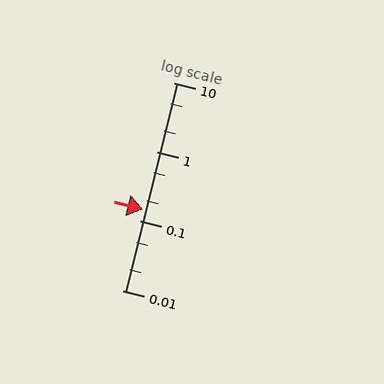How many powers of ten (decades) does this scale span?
The scale spans 3 decades, from 0.01 to 10.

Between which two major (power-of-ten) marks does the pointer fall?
The pointer is between 0.1 and 1.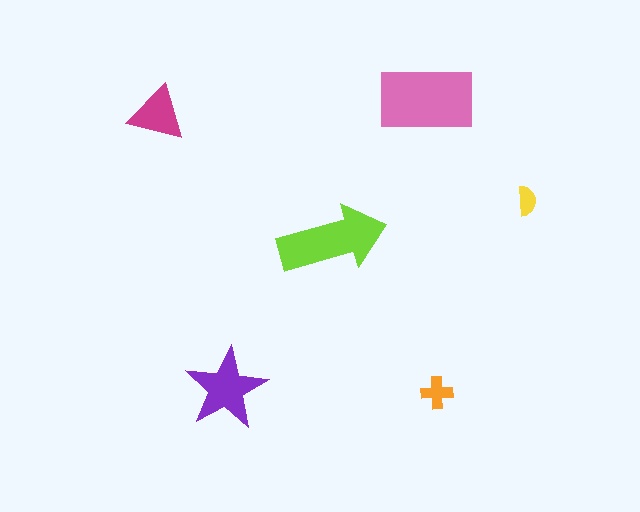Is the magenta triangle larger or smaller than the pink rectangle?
Smaller.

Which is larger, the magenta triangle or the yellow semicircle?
The magenta triangle.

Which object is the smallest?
The yellow semicircle.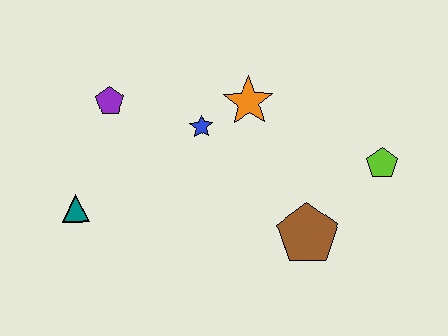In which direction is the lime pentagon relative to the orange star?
The lime pentagon is to the right of the orange star.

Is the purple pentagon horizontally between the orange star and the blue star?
No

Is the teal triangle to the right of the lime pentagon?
No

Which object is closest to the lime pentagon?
The brown pentagon is closest to the lime pentagon.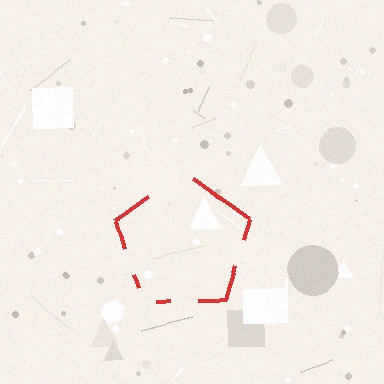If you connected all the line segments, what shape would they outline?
They would outline a pentagon.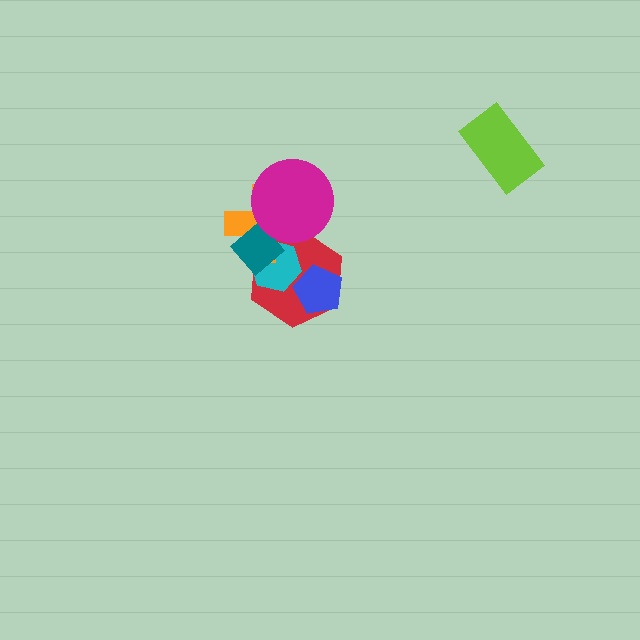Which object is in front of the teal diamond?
The magenta circle is in front of the teal diamond.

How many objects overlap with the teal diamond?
4 objects overlap with the teal diamond.